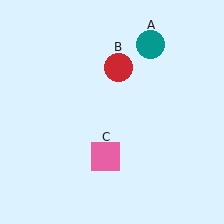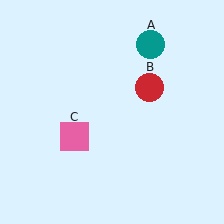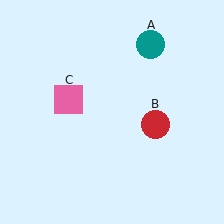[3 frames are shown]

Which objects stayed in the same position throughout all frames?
Teal circle (object A) remained stationary.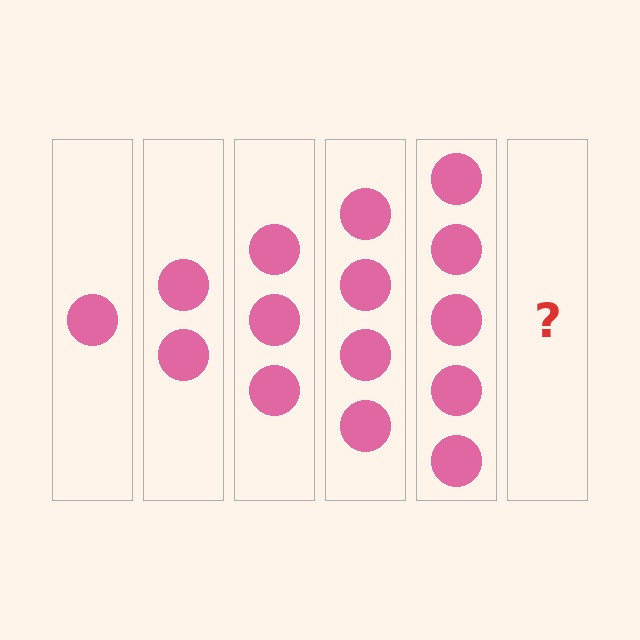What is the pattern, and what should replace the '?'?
The pattern is that each step adds one more circle. The '?' should be 6 circles.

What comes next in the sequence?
The next element should be 6 circles.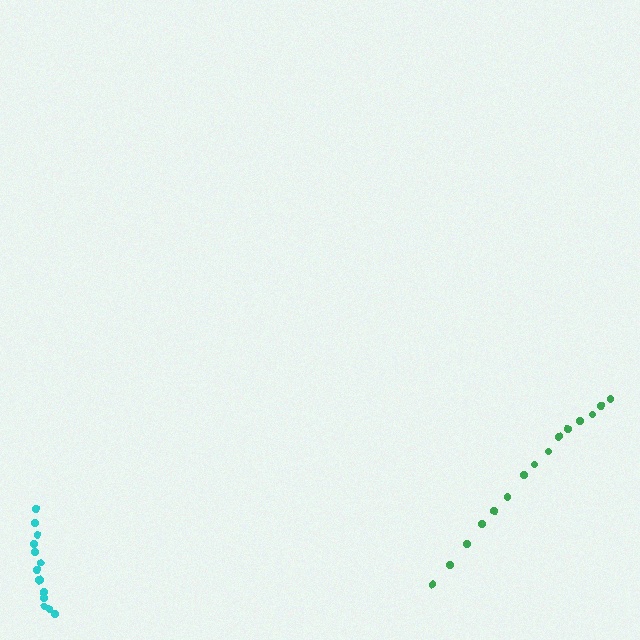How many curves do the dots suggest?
There are 2 distinct paths.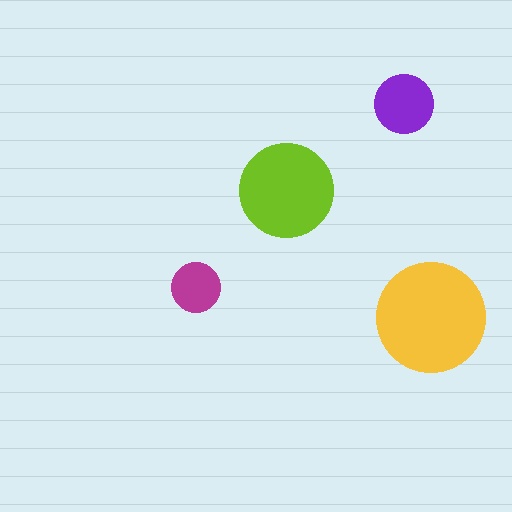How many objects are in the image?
There are 4 objects in the image.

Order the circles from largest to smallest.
the yellow one, the lime one, the purple one, the magenta one.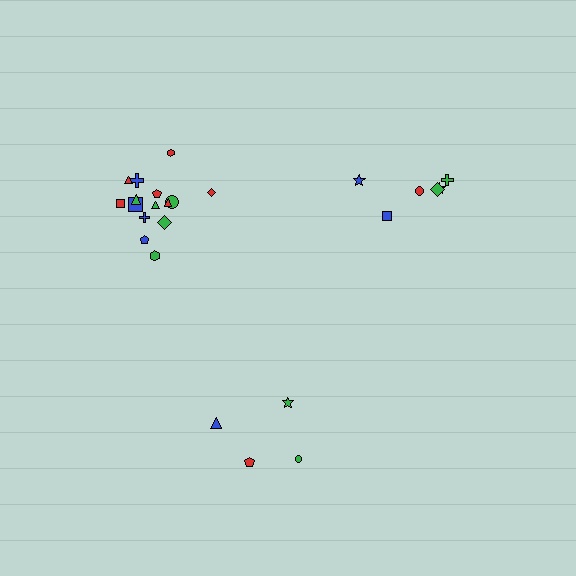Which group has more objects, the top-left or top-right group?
The top-left group.